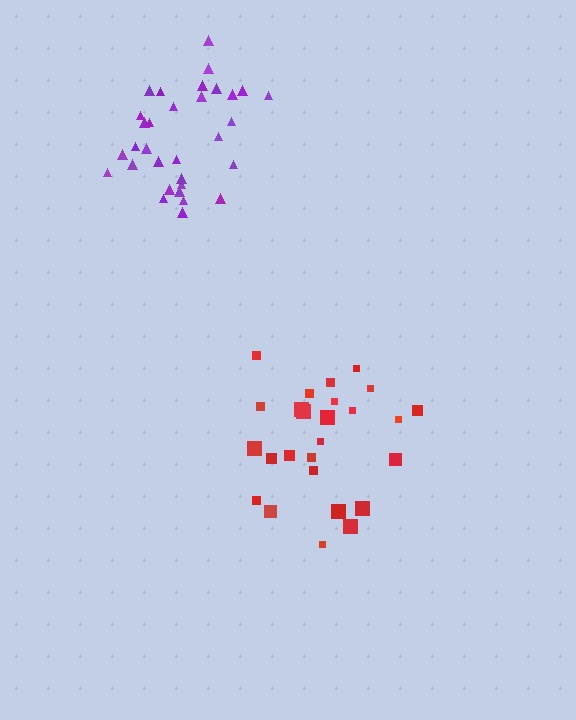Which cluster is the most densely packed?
Purple.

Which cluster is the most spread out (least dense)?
Red.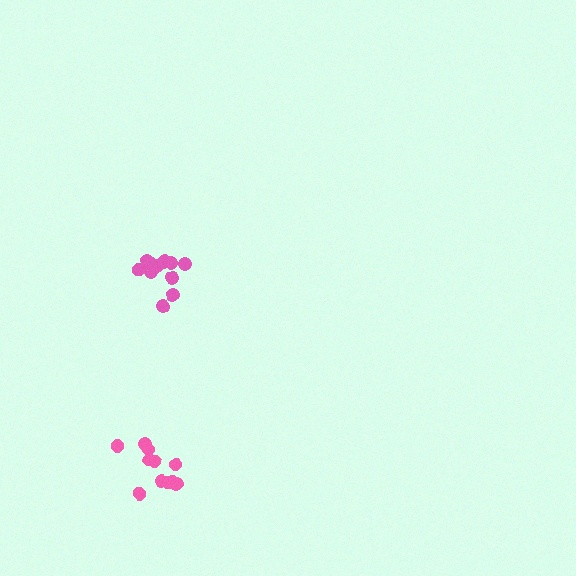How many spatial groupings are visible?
There are 2 spatial groupings.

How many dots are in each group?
Group 1: 14 dots, Group 2: 11 dots (25 total).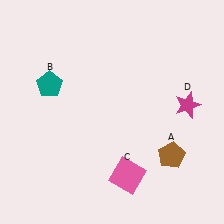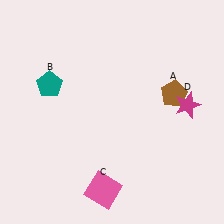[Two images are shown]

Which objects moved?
The objects that moved are: the brown pentagon (A), the pink square (C).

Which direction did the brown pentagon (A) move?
The brown pentagon (A) moved up.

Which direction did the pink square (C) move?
The pink square (C) moved left.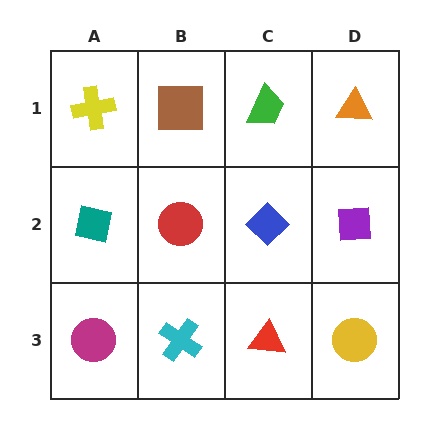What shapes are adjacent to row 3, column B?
A red circle (row 2, column B), a magenta circle (row 3, column A), a red triangle (row 3, column C).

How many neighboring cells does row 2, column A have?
3.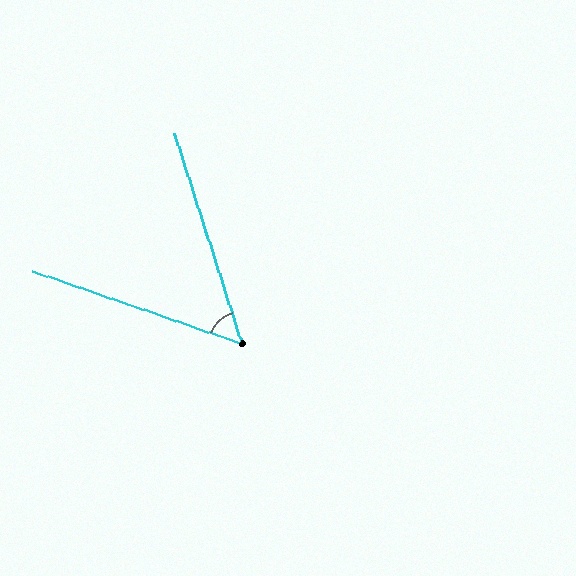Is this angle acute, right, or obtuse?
It is acute.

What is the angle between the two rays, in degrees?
Approximately 53 degrees.